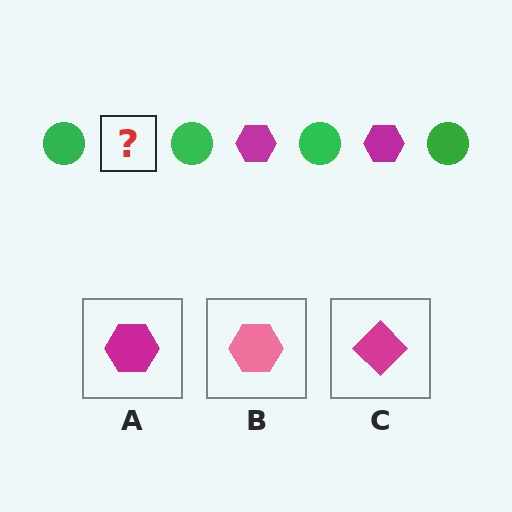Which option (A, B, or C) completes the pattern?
A.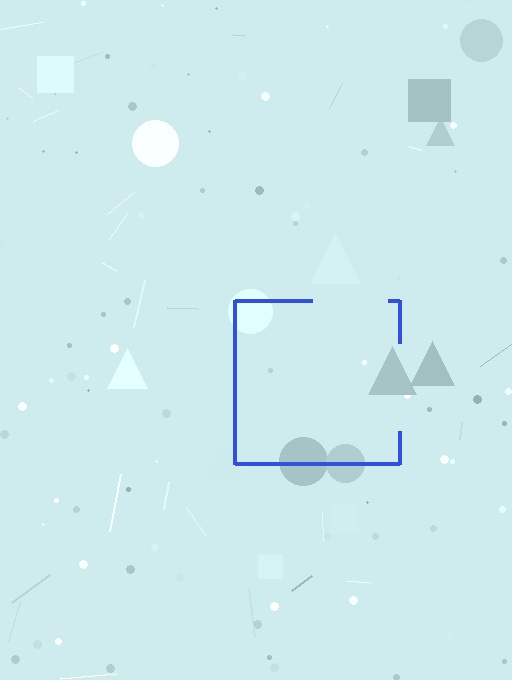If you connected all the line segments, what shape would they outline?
They would outline a square.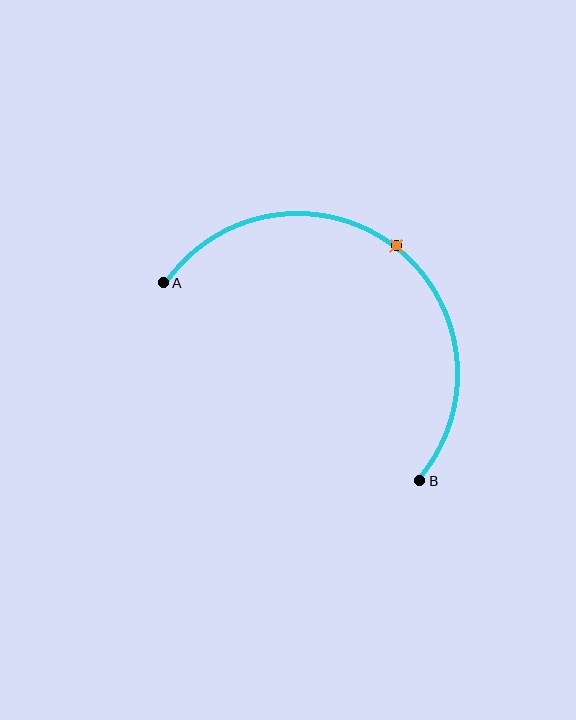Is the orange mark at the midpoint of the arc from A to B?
Yes. The orange mark lies on the arc at equal arc-length from both A and B — it is the arc midpoint.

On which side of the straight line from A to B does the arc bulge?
The arc bulges above and to the right of the straight line connecting A and B.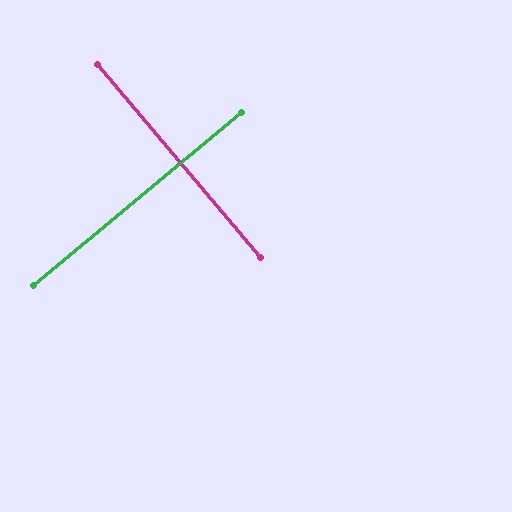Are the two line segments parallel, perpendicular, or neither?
Perpendicular — they meet at approximately 90°.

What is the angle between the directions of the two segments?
Approximately 90 degrees.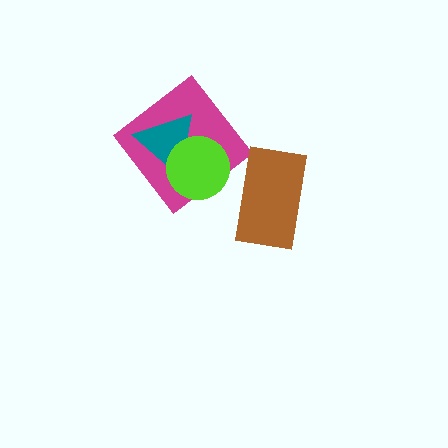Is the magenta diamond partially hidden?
Yes, it is partially covered by another shape.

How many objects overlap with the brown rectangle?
0 objects overlap with the brown rectangle.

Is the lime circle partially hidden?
No, no other shape covers it.